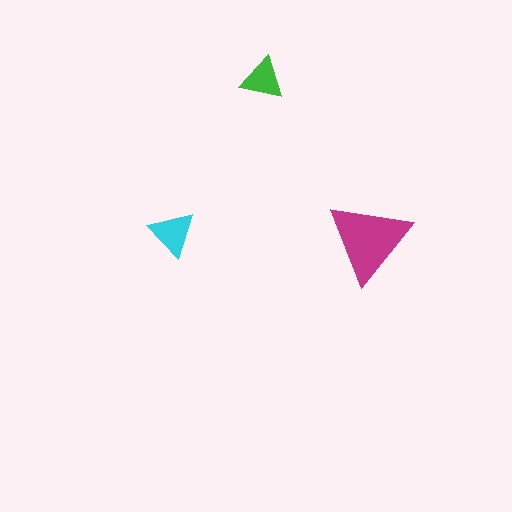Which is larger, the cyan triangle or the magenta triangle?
The magenta one.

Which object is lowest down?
The magenta triangle is bottommost.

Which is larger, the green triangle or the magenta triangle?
The magenta one.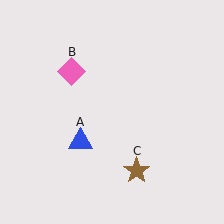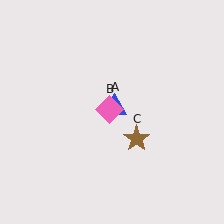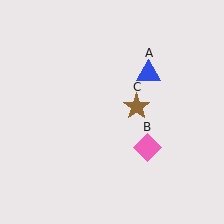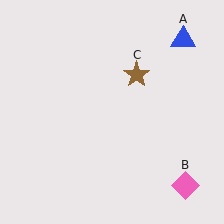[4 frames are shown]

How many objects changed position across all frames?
3 objects changed position: blue triangle (object A), pink diamond (object B), brown star (object C).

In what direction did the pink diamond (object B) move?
The pink diamond (object B) moved down and to the right.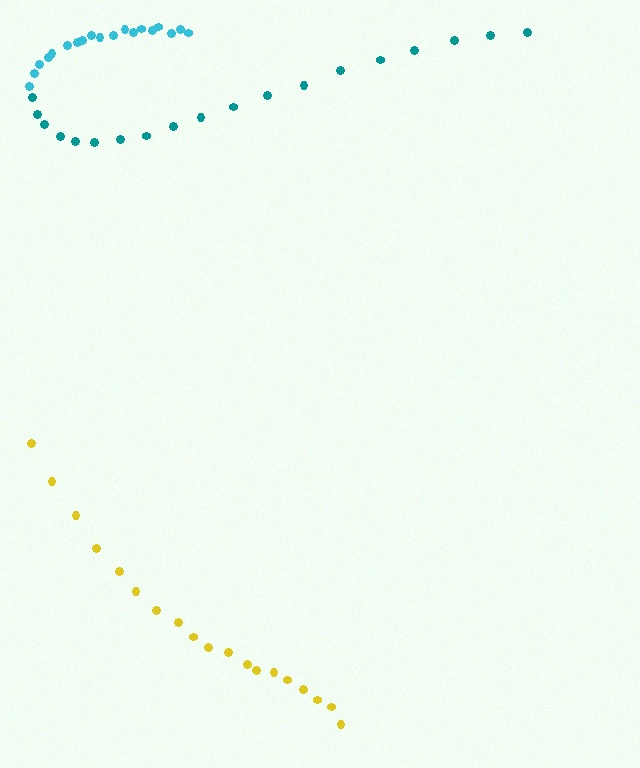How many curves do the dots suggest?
There are 3 distinct paths.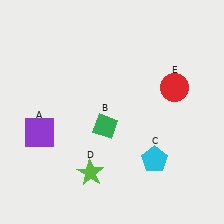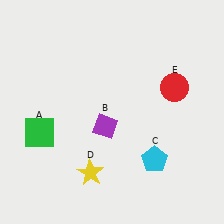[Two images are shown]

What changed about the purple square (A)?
In Image 1, A is purple. In Image 2, it changed to green.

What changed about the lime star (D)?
In Image 1, D is lime. In Image 2, it changed to yellow.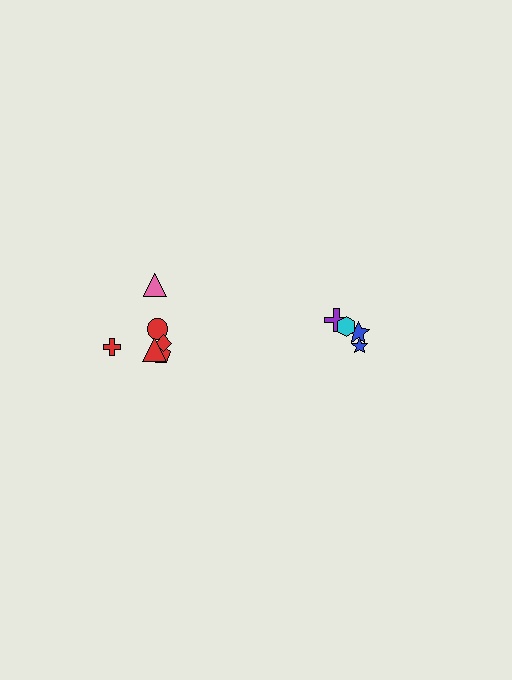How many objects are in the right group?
There are 4 objects.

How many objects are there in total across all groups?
There are 10 objects.